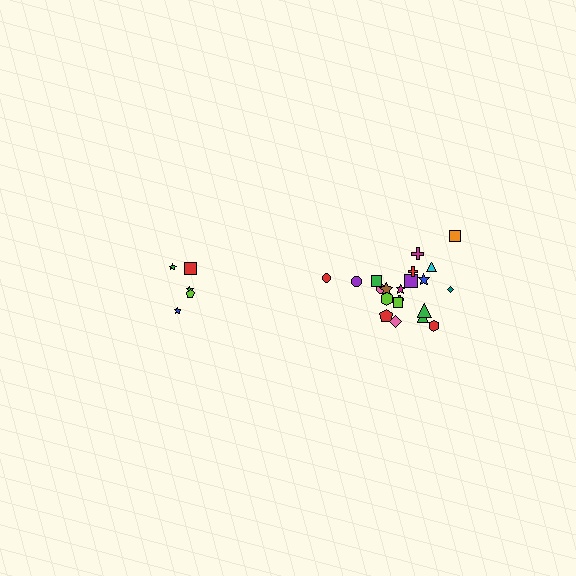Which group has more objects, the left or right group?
The right group.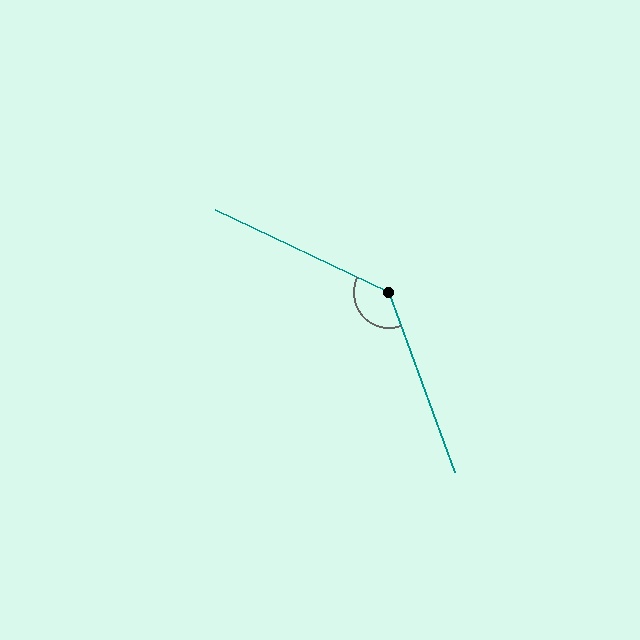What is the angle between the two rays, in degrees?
Approximately 136 degrees.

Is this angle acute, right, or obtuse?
It is obtuse.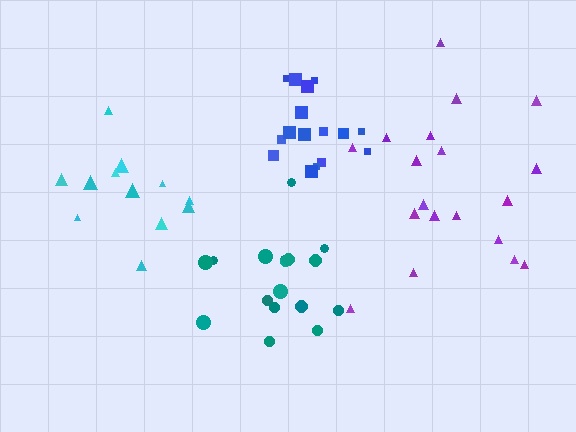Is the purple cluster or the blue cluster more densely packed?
Blue.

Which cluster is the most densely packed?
Blue.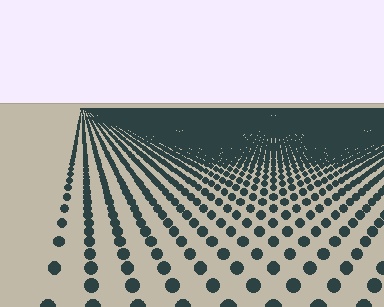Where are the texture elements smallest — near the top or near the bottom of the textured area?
Near the top.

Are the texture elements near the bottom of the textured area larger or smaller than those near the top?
Larger. Near the bottom, elements are closer to the viewer and appear at a bigger on-screen size.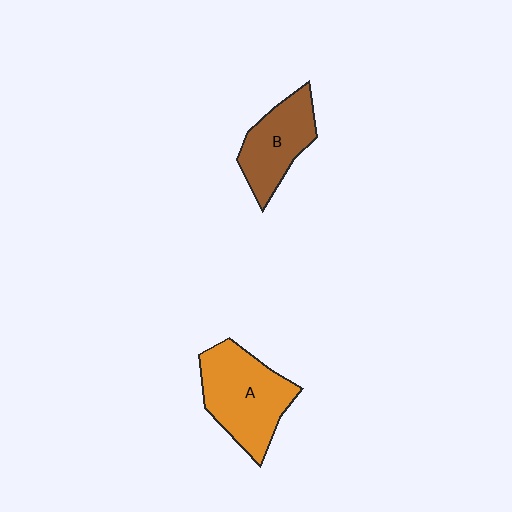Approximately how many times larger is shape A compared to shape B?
Approximately 1.4 times.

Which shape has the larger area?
Shape A (orange).